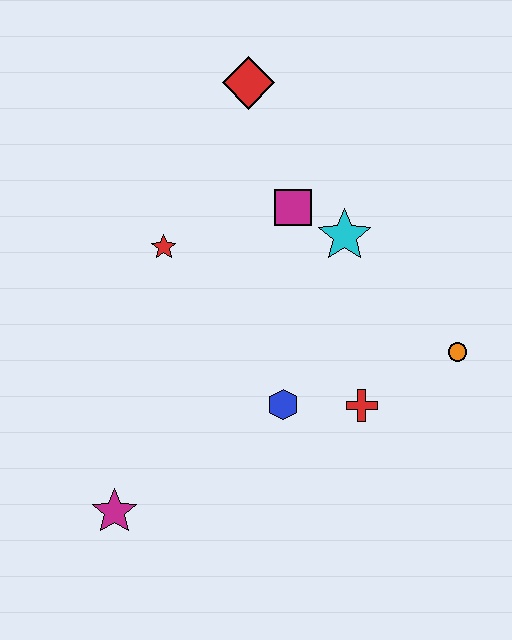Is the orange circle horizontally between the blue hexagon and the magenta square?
No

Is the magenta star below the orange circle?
Yes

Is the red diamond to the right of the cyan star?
No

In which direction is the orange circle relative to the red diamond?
The orange circle is below the red diamond.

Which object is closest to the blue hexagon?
The red cross is closest to the blue hexagon.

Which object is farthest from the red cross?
The red diamond is farthest from the red cross.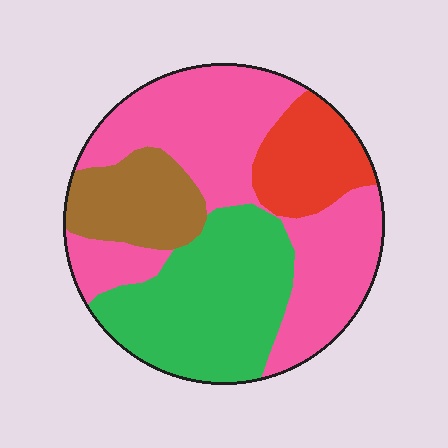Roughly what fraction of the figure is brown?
Brown takes up about one eighth (1/8) of the figure.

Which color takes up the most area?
Pink, at roughly 45%.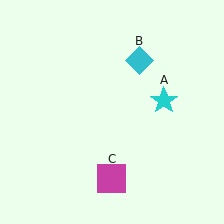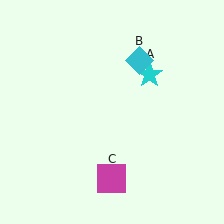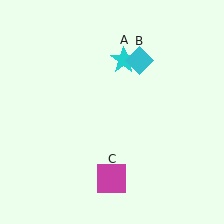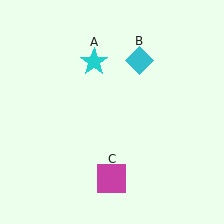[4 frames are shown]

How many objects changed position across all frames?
1 object changed position: cyan star (object A).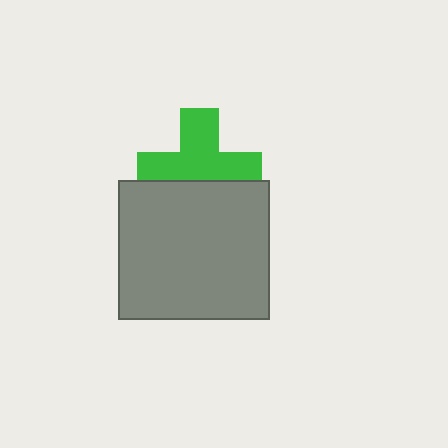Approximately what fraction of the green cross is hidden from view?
Roughly 36% of the green cross is hidden behind the gray rectangle.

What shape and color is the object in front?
The object in front is a gray rectangle.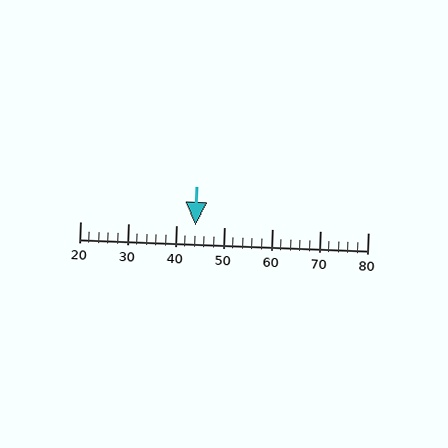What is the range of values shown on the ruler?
The ruler shows values from 20 to 80.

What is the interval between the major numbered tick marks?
The major tick marks are spaced 10 units apart.